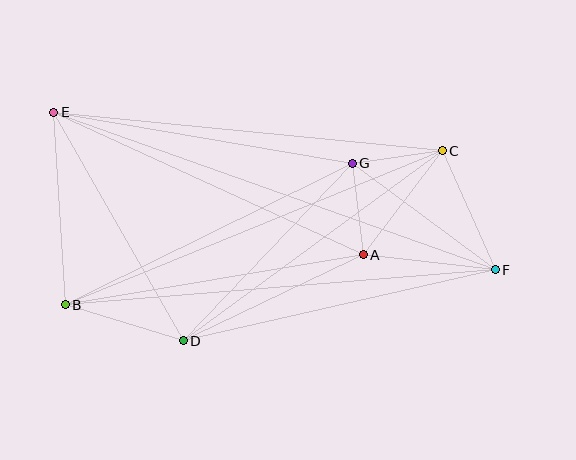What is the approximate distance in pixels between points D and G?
The distance between D and G is approximately 245 pixels.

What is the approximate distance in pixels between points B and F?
The distance between B and F is approximately 431 pixels.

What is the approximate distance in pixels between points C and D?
The distance between C and D is approximately 321 pixels.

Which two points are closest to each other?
Points C and G are closest to each other.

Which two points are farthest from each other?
Points E and F are farthest from each other.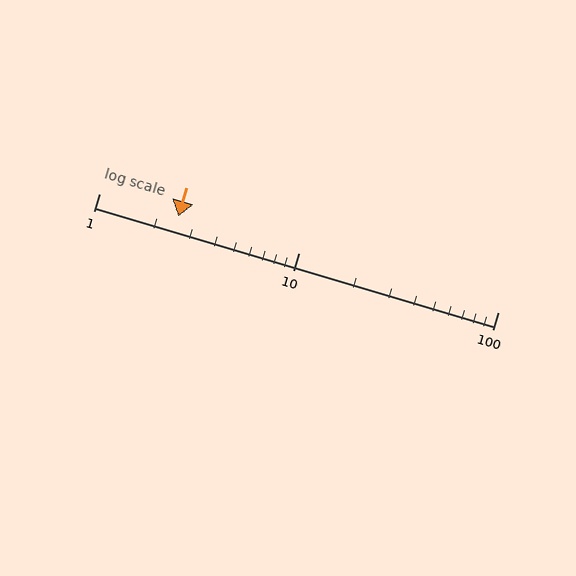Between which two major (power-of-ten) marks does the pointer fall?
The pointer is between 1 and 10.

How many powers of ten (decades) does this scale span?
The scale spans 2 decades, from 1 to 100.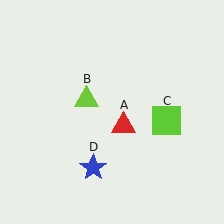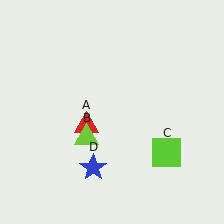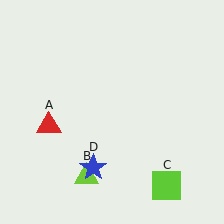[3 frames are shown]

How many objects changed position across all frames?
3 objects changed position: red triangle (object A), lime triangle (object B), lime square (object C).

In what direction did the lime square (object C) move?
The lime square (object C) moved down.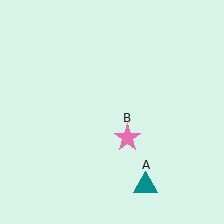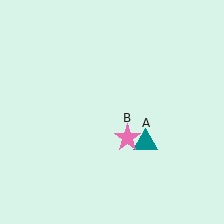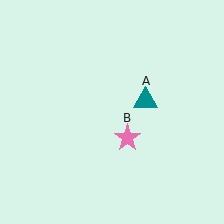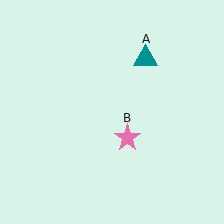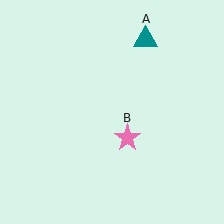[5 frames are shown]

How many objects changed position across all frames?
1 object changed position: teal triangle (object A).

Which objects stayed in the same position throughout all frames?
Pink star (object B) remained stationary.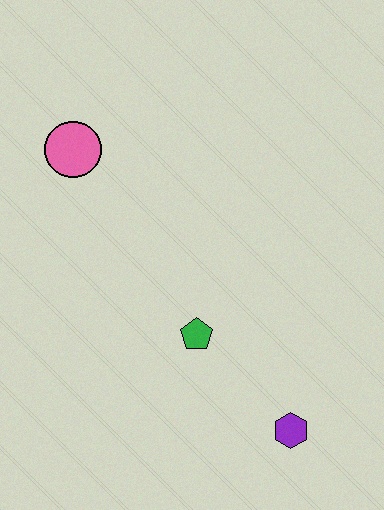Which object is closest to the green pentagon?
The purple hexagon is closest to the green pentagon.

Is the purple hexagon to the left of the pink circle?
No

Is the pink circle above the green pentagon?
Yes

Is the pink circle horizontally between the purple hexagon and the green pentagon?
No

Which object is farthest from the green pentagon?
The pink circle is farthest from the green pentagon.